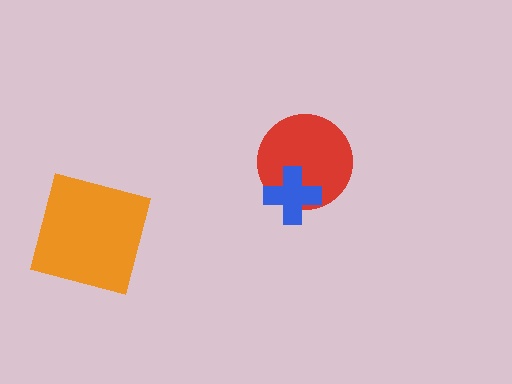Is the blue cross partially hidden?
No, no other shape covers it.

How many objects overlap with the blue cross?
1 object overlaps with the blue cross.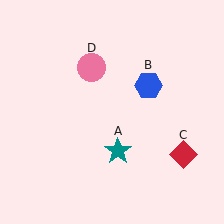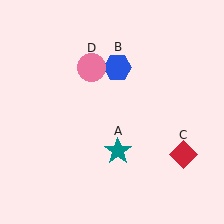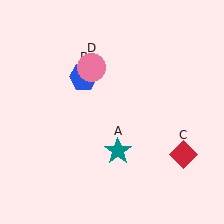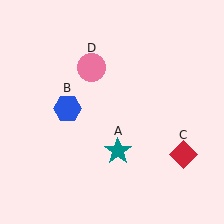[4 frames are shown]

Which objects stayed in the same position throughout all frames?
Teal star (object A) and red diamond (object C) and pink circle (object D) remained stationary.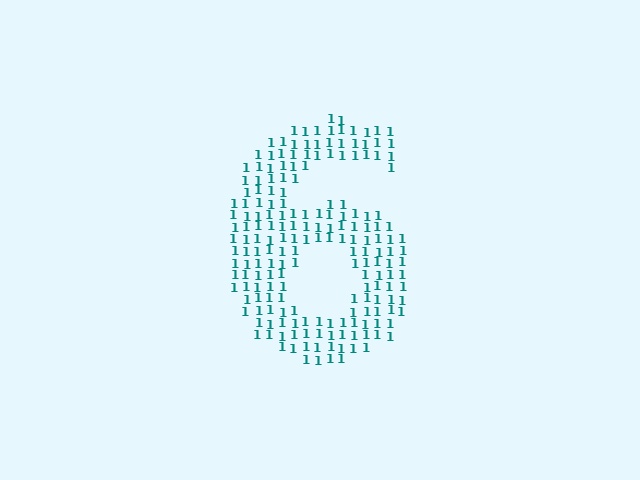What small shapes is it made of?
It is made of small digit 1's.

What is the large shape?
The large shape is the digit 6.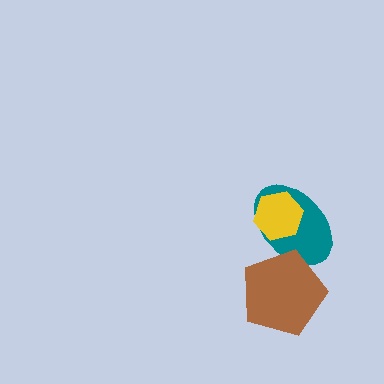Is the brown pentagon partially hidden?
No, no other shape covers it.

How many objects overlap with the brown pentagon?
1 object overlaps with the brown pentagon.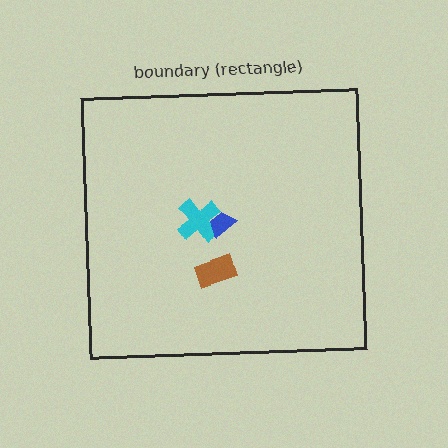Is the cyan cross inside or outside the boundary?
Inside.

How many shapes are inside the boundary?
3 inside, 0 outside.